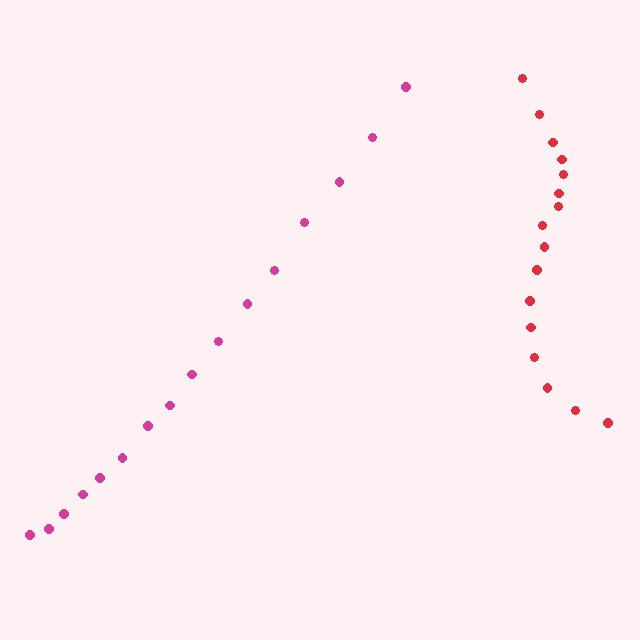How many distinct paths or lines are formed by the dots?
There are 2 distinct paths.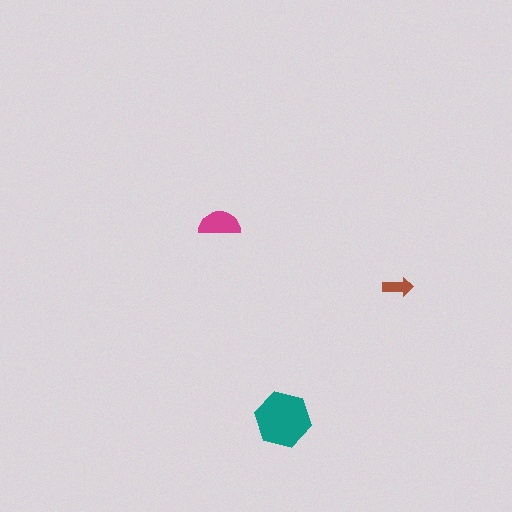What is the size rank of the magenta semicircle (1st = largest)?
2nd.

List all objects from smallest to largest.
The brown arrow, the magenta semicircle, the teal hexagon.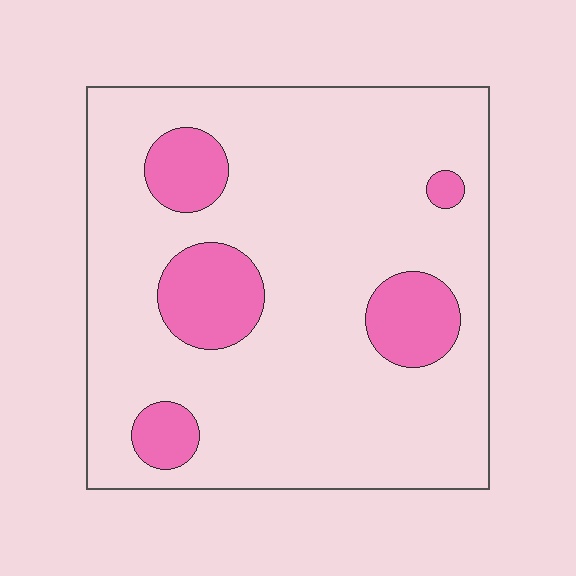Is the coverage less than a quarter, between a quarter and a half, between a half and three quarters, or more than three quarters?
Less than a quarter.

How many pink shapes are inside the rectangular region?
5.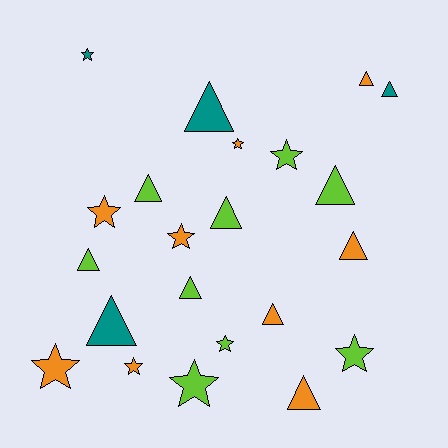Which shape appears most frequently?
Triangle, with 12 objects.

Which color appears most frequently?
Orange, with 9 objects.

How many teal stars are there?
There is 1 teal star.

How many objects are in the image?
There are 22 objects.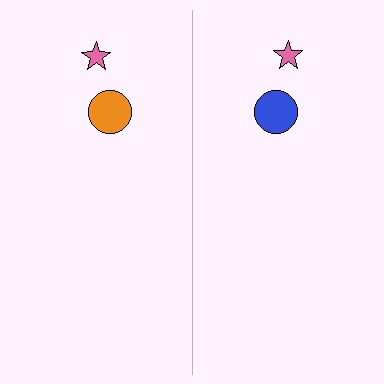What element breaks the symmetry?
The blue circle on the right side breaks the symmetry — its mirror counterpart is orange.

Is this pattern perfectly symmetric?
No, the pattern is not perfectly symmetric. The blue circle on the right side breaks the symmetry — its mirror counterpart is orange.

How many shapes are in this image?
There are 4 shapes in this image.